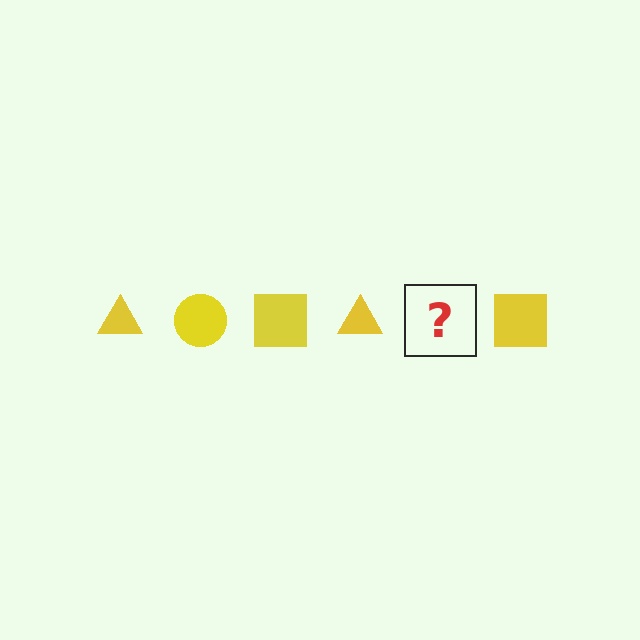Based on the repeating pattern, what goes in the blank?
The blank should be a yellow circle.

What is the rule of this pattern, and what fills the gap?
The rule is that the pattern cycles through triangle, circle, square shapes in yellow. The gap should be filled with a yellow circle.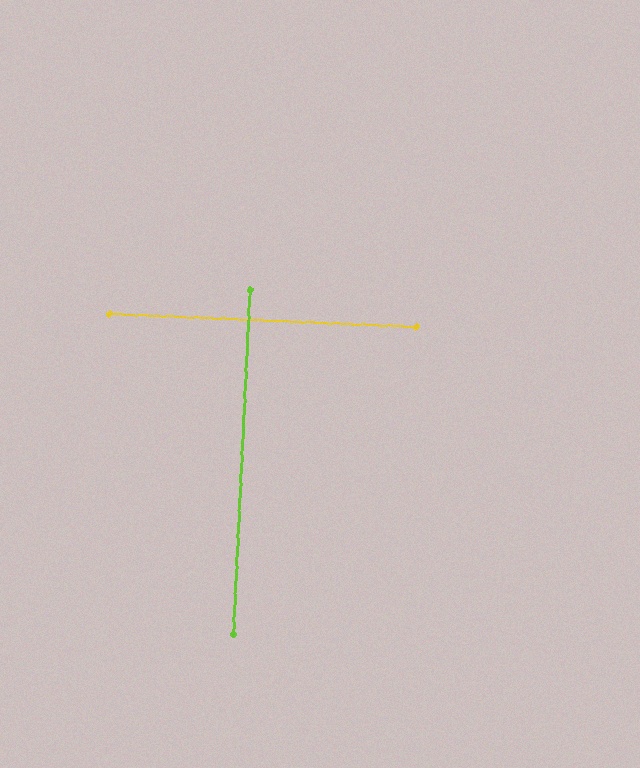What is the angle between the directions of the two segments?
Approximately 90 degrees.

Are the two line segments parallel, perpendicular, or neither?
Perpendicular — they meet at approximately 90°.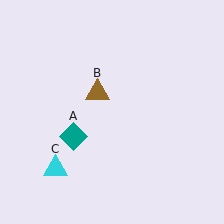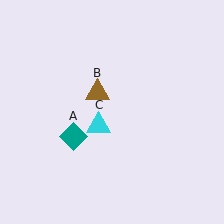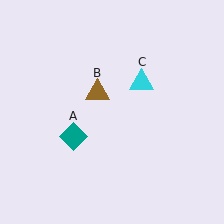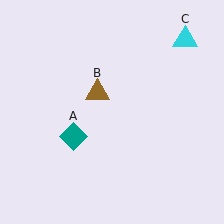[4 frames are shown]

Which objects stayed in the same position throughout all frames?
Teal diamond (object A) and brown triangle (object B) remained stationary.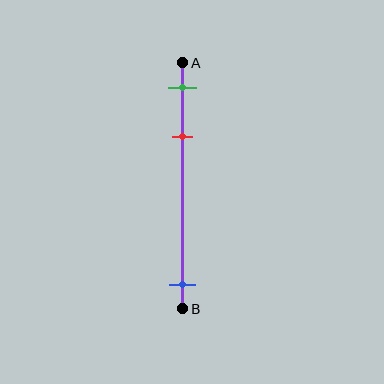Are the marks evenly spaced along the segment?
No, the marks are not evenly spaced.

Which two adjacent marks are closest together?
The green and red marks are the closest adjacent pair.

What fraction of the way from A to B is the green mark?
The green mark is approximately 10% (0.1) of the way from A to B.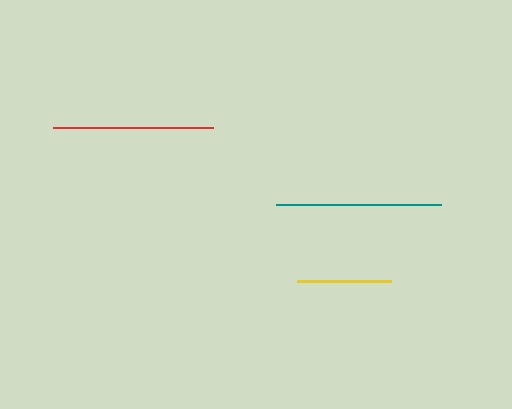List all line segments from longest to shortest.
From longest to shortest: teal, red, yellow.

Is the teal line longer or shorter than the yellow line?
The teal line is longer than the yellow line.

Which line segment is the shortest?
The yellow line is the shortest at approximately 94 pixels.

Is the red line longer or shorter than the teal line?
The teal line is longer than the red line.